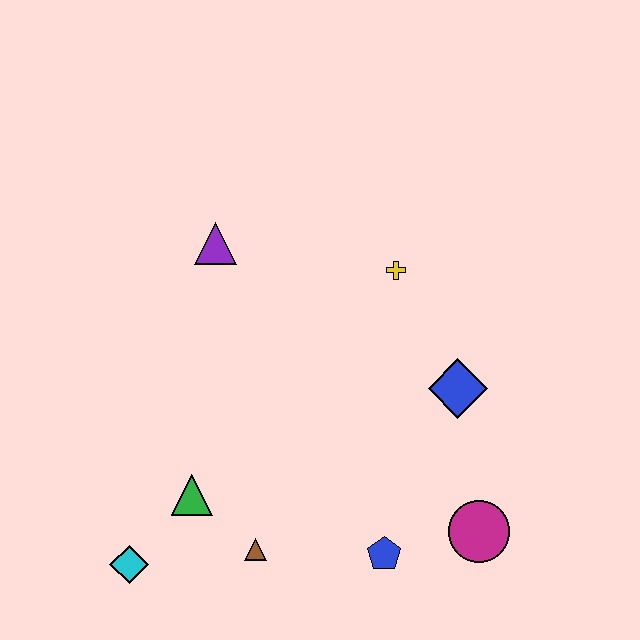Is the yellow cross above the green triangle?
Yes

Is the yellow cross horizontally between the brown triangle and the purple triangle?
No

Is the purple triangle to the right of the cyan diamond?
Yes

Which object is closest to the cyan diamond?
The green triangle is closest to the cyan diamond.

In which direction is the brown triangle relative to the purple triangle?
The brown triangle is below the purple triangle.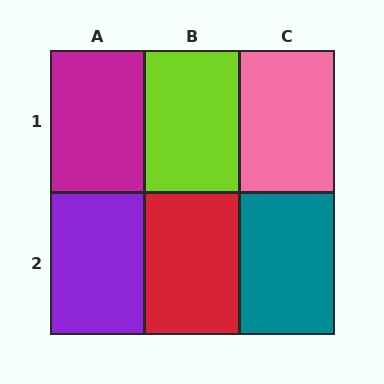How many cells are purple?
1 cell is purple.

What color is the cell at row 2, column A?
Purple.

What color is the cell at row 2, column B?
Red.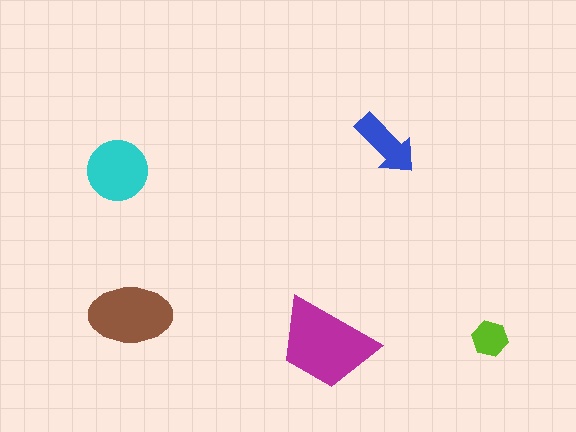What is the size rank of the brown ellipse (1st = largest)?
2nd.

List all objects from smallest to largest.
The lime hexagon, the blue arrow, the cyan circle, the brown ellipse, the magenta trapezoid.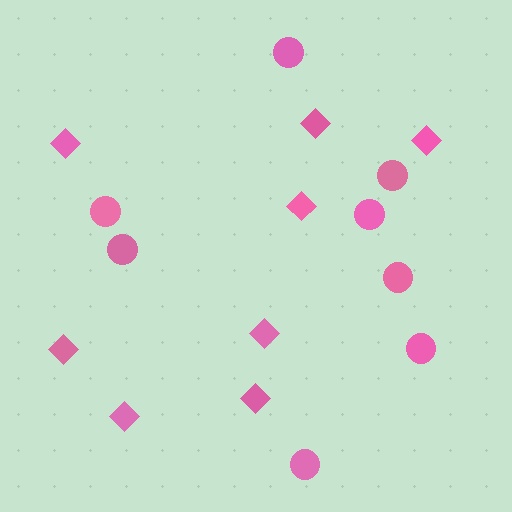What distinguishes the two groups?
There are 2 groups: one group of diamonds (8) and one group of circles (8).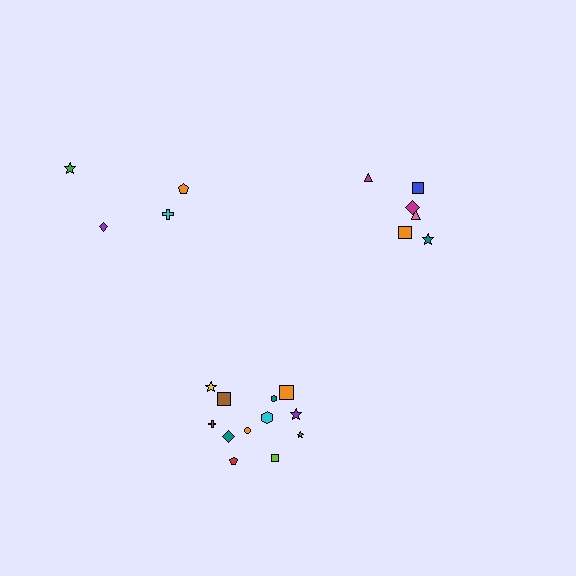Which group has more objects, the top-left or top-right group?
The top-right group.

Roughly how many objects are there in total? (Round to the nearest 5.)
Roughly 20 objects in total.